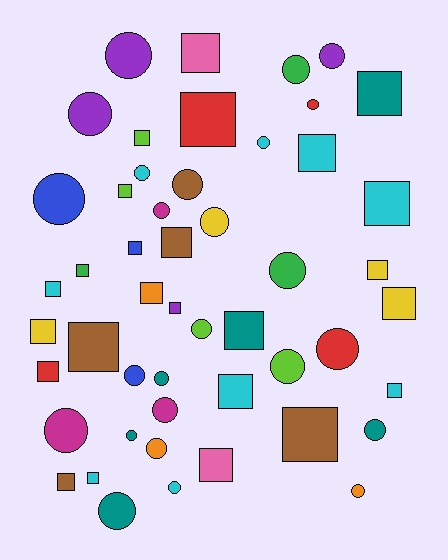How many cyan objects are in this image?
There are 9 cyan objects.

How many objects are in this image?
There are 50 objects.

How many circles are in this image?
There are 25 circles.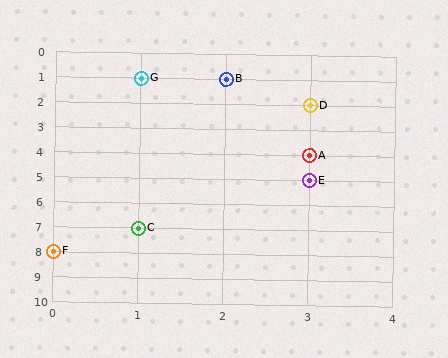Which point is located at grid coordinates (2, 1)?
Point B is at (2, 1).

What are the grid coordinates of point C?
Point C is at grid coordinates (1, 7).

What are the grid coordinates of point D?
Point D is at grid coordinates (3, 2).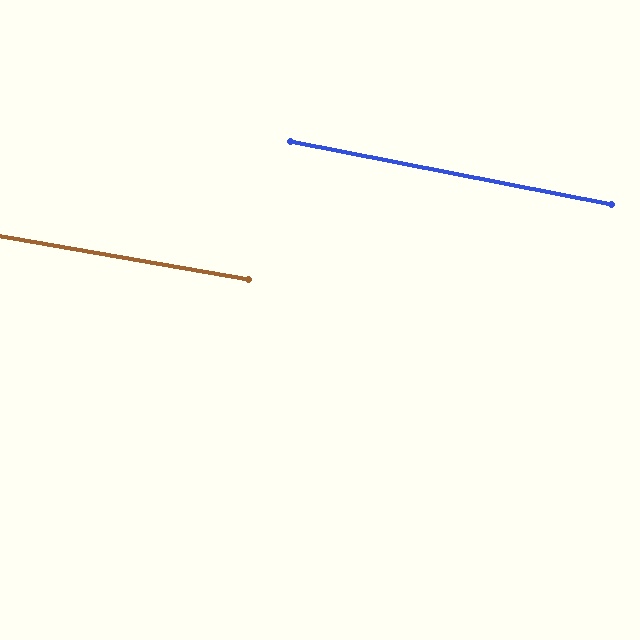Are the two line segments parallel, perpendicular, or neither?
Parallel — their directions differ by only 1.3°.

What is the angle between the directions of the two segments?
Approximately 1 degree.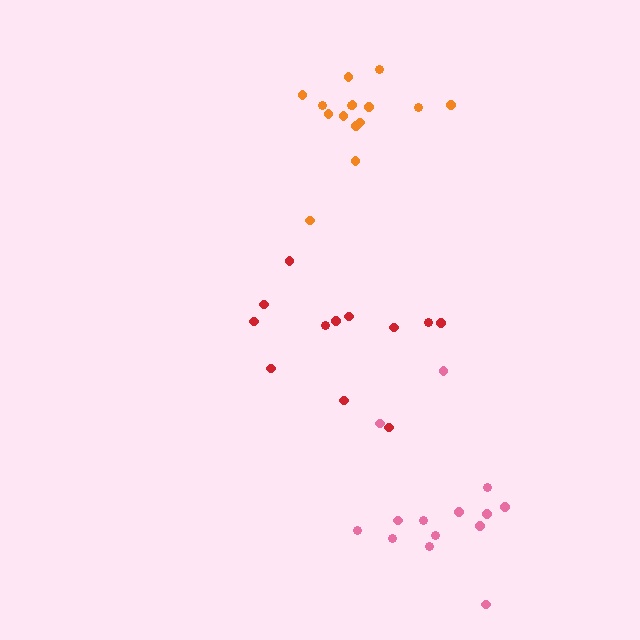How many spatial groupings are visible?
There are 3 spatial groupings.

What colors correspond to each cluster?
The clusters are colored: red, orange, pink.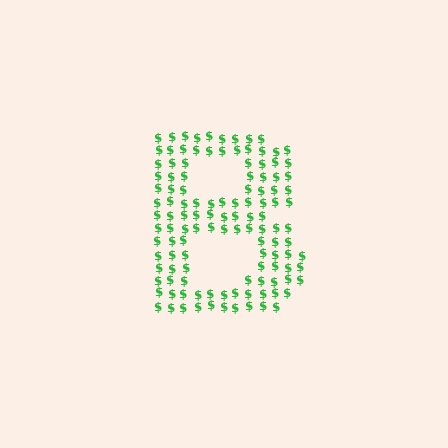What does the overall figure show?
The overall figure shows the letter B.